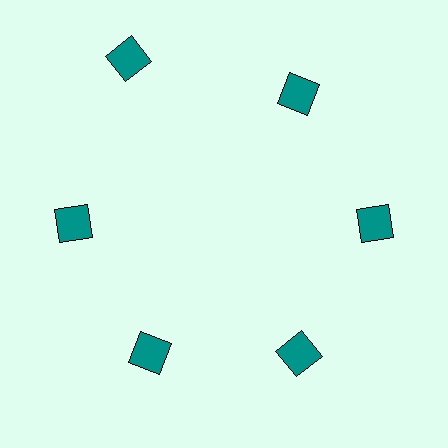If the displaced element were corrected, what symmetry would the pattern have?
It would have 6-fold rotational symmetry — the pattern would map onto itself every 60 degrees.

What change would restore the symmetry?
The symmetry would be restored by moving it inward, back onto the ring so that all 6 squares sit at equal angles and equal distance from the center.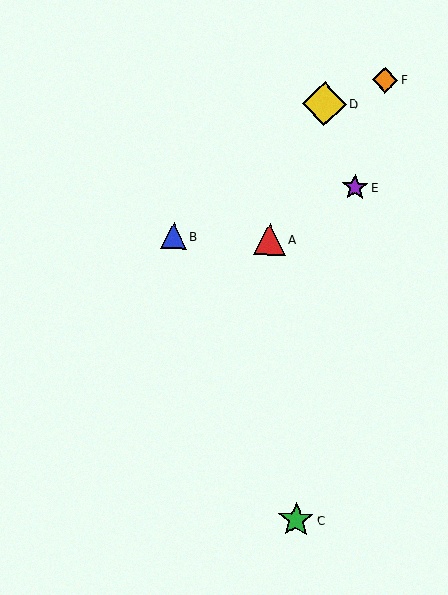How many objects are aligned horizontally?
2 objects (A, B) are aligned horizontally.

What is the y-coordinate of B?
Object B is at y≈236.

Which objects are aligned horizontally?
Objects A, B are aligned horizontally.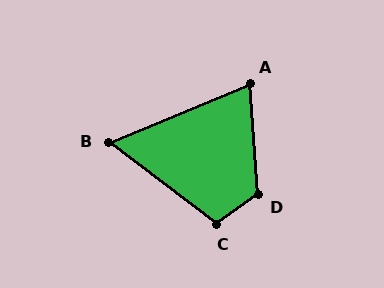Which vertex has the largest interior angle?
D, at approximately 121 degrees.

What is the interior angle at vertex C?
Approximately 108 degrees (obtuse).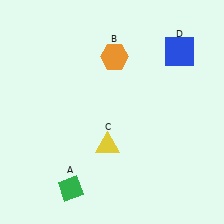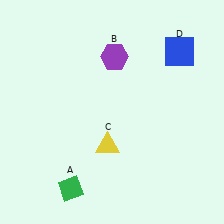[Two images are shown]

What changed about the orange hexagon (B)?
In Image 1, B is orange. In Image 2, it changed to purple.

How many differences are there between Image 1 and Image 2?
There is 1 difference between the two images.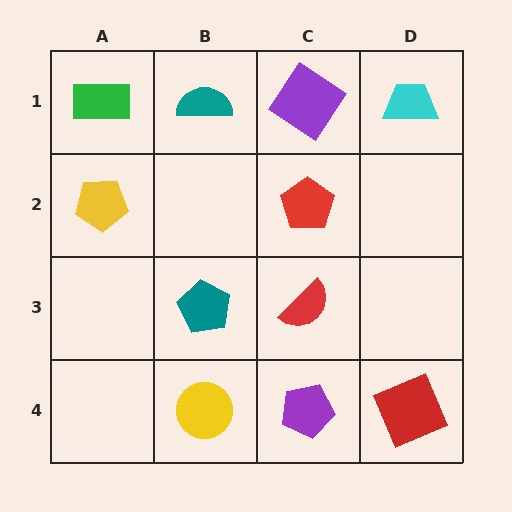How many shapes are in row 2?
2 shapes.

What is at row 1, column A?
A green rectangle.